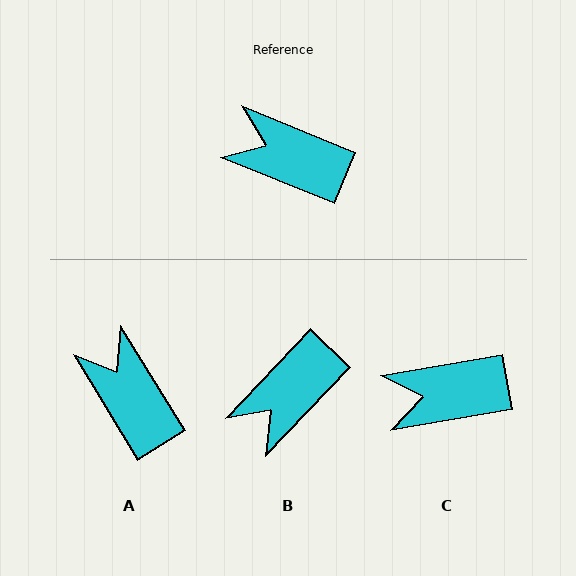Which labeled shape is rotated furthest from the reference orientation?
B, about 68 degrees away.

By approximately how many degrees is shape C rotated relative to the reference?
Approximately 32 degrees counter-clockwise.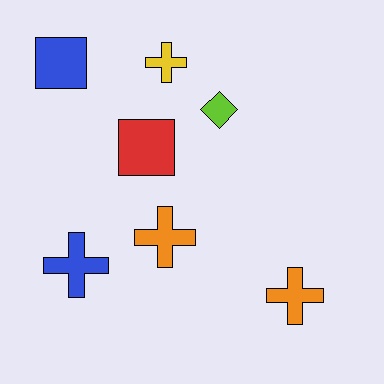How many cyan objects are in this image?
There are no cyan objects.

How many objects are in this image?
There are 7 objects.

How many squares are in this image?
There are 2 squares.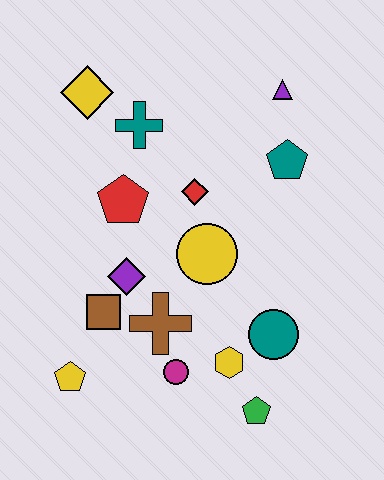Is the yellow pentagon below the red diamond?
Yes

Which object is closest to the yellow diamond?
The teal cross is closest to the yellow diamond.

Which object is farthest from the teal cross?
The green pentagon is farthest from the teal cross.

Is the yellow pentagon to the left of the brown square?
Yes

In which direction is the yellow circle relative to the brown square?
The yellow circle is to the right of the brown square.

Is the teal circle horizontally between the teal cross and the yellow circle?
No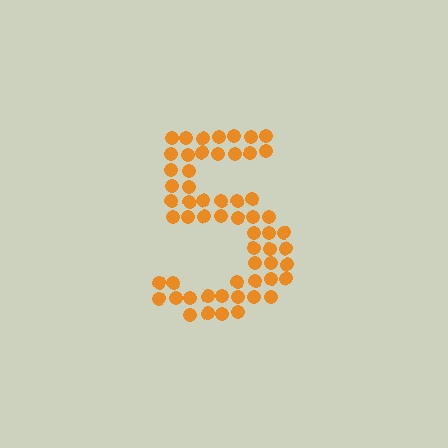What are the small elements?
The small elements are circles.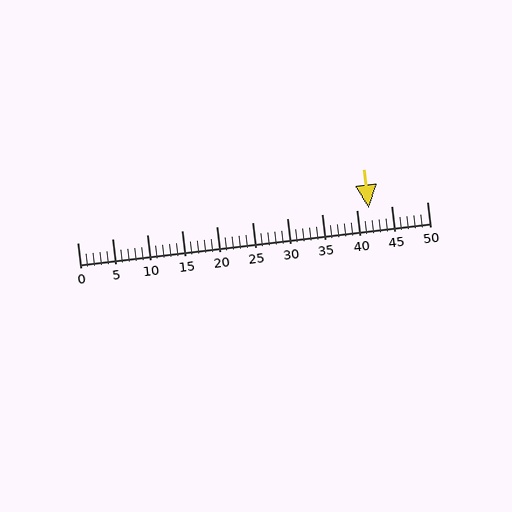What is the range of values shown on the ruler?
The ruler shows values from 0 to 50.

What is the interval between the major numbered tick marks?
The major tick marks are spaced 5 units apart.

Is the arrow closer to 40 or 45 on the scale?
The arrow is closer to 40.